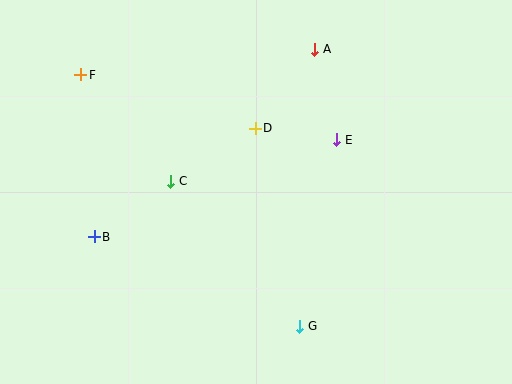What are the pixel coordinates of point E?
Point E is at (337, 140).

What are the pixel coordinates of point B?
Point B is at (94, 237).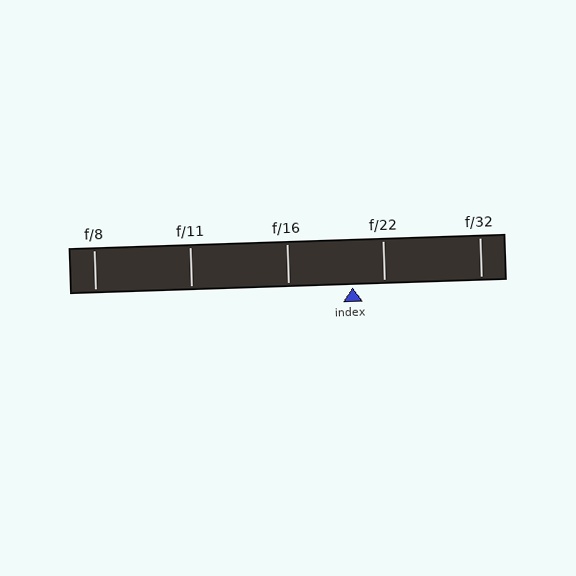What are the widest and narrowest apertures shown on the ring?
The widest aperture shown is f/8 and the narrowest is f/32.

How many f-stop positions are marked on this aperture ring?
There are 5 f-stop positions marked.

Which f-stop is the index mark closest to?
The index mark is closest to f/22.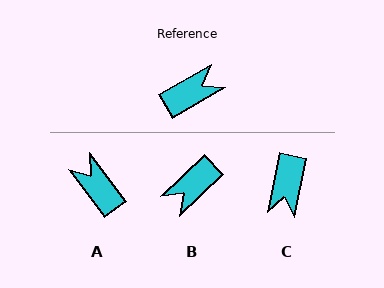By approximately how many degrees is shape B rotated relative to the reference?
Approximately 167 degrees clockwise.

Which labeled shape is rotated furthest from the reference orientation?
B, about 167 degrees away.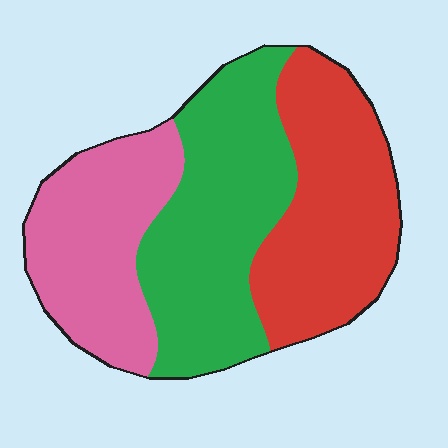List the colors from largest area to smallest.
From largest to smallest: green, red, pink.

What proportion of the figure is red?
Red covers around 35% of the figure.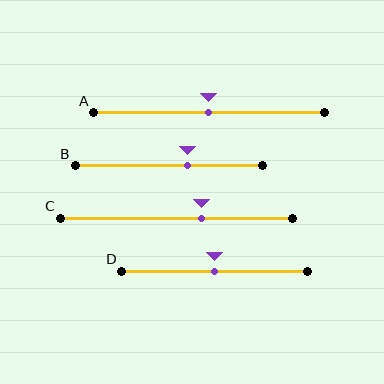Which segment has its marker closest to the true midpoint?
Segment A has its marker closest to the true midpoint.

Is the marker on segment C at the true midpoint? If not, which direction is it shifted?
No, the marker on segment C is shifted to the right by about 11% of the segment length.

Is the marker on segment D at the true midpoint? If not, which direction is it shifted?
Yes, the marker on segment D is at the true midpoint.